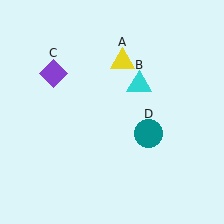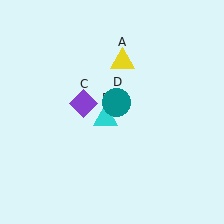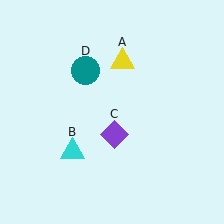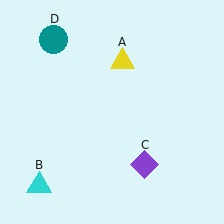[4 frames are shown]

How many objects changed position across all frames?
3 objects changed position: cyan triangle (object B), purple diamond (object C), teal circle (object D).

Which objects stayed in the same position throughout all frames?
Yellow triangle (object A) remained stationary.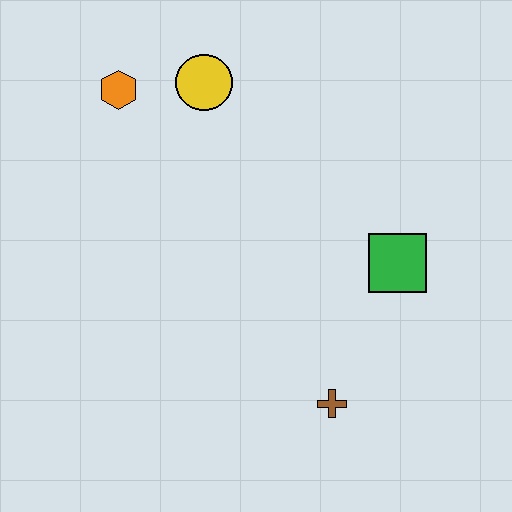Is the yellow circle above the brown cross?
Yes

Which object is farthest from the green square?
The orange hexagon is farthest from the green square.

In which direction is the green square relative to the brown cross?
The green square is above the brown cross.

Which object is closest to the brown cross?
The green square is closest to the brown cross.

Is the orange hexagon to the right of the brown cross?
No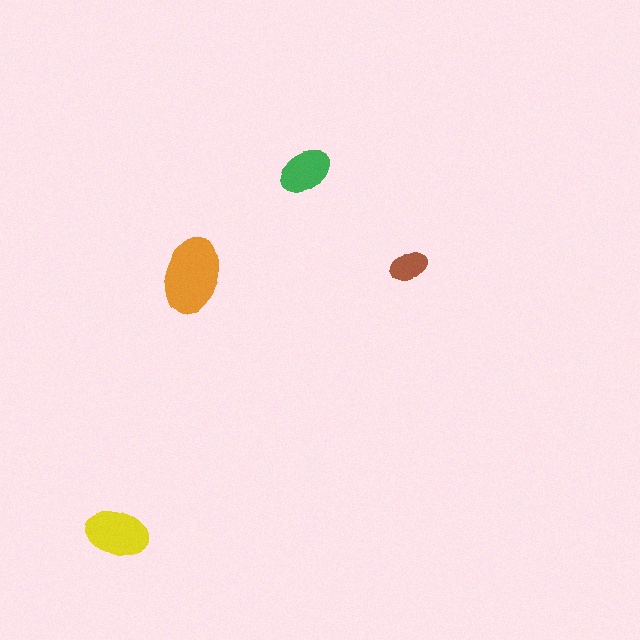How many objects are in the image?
There are 4 objects in the image.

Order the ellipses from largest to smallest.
the orange one, the yellow one, the green one, the brown one.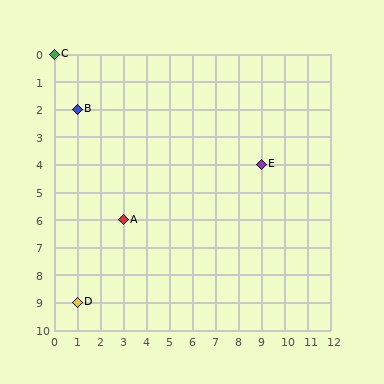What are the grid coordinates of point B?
Point B is at grid coordinates (1, 2).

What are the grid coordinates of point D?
Point D is at grid coordinates (1, 9).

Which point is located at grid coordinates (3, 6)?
Point A is at (3, 6).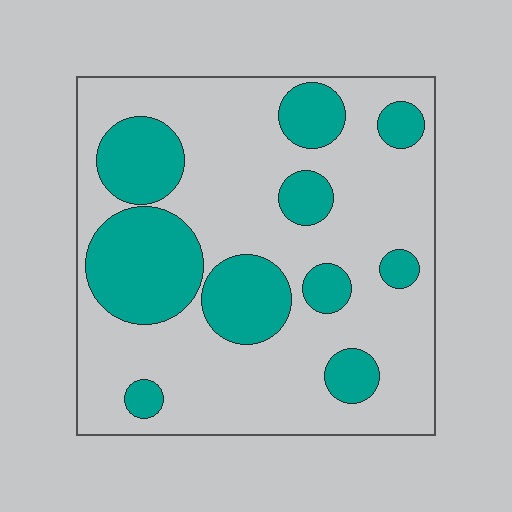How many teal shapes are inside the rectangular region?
10.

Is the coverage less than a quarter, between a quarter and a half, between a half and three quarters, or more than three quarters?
Between a quarter and a half.